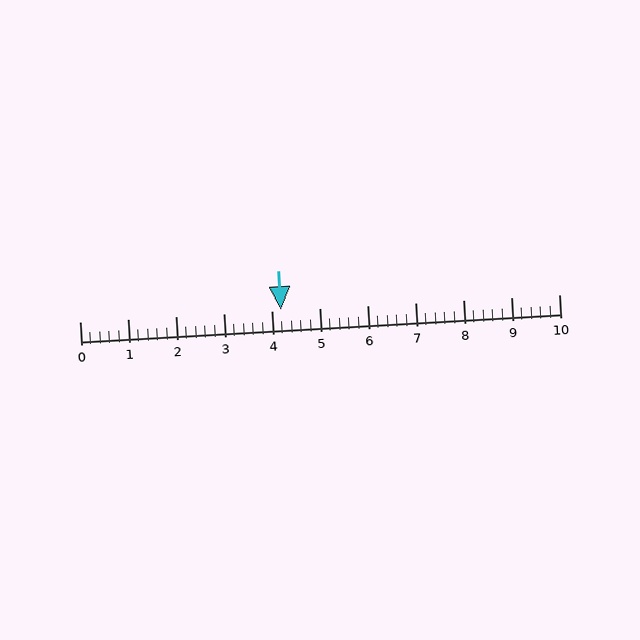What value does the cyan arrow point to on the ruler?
The cyan arrow points to approximately 4.2.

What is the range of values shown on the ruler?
The ruler shows values from 0 to 10.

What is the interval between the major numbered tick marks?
The major tick marks are spaced 1 units apart.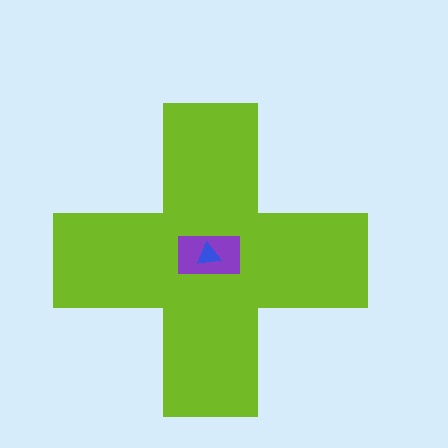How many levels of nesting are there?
3.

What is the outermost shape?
The lime cross.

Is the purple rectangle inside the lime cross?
Yes.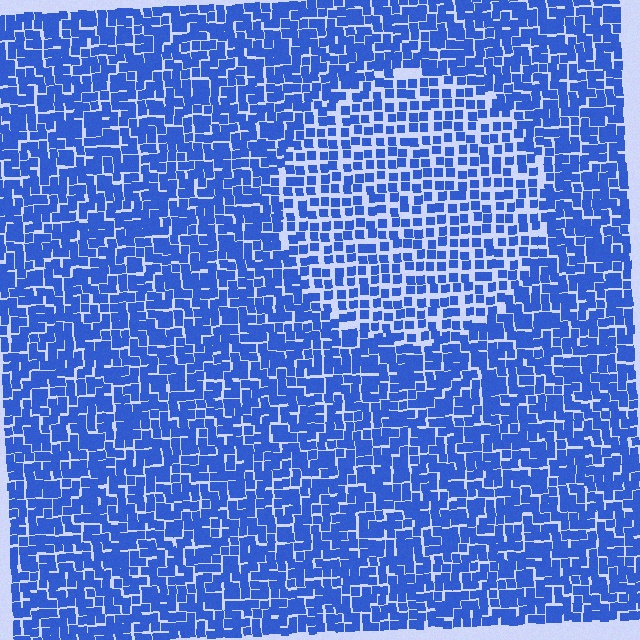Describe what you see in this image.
The image contains small blue elements arranged at two different densities. A circle-shaped region is visible where the elements are less densely packed than the surrounding area.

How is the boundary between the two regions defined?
The boundary is defined by a change in element density (approximately 1.6x ratio). All elements are the same color, size, and shape.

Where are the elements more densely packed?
The elements are more densely packed outside the circle boundary.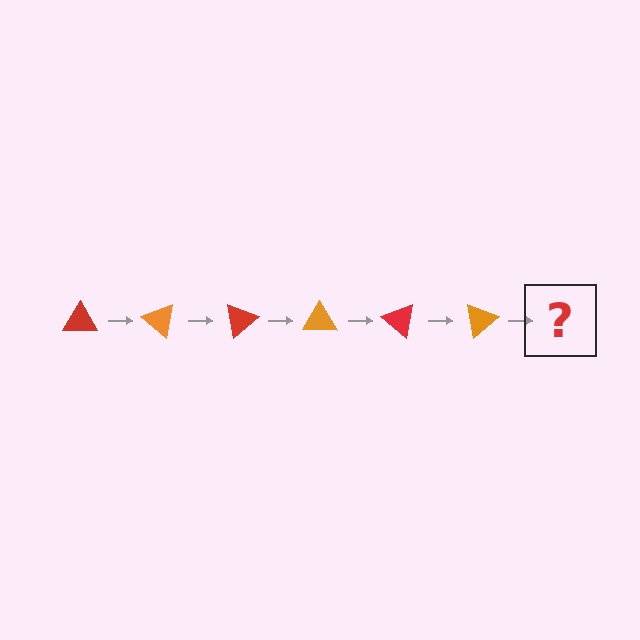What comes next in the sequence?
The next element should be a red triangle, rotated 240 degrees from the start.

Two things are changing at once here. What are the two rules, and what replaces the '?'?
The two rules are that it rotates 40 degrees each step and the color cycles through red and orange. The '?' should be a red triangle, rotated 240 degrees from the start.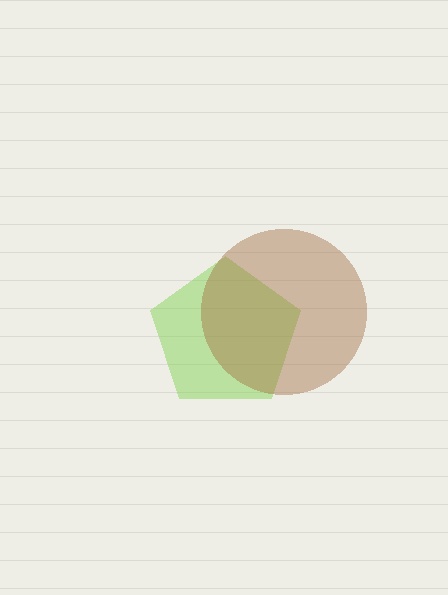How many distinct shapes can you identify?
There are 2 distinct shapes: a lime pentagon, a brown circle.